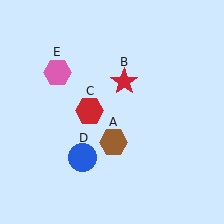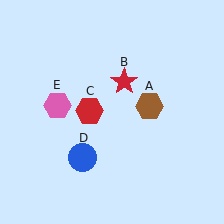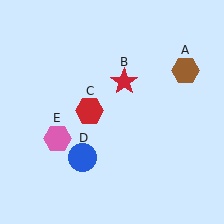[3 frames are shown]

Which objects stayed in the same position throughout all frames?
Red star (object B) and red hexagon (object C) and blue circle (object D) remained stationary.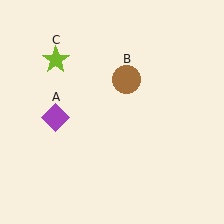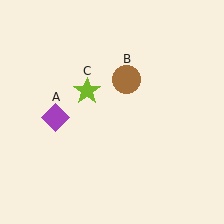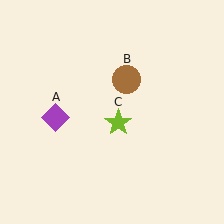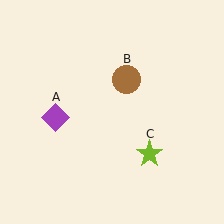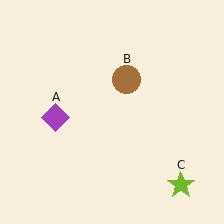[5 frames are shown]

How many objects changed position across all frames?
1 object changed position: lime star (object C).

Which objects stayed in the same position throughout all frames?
Purple diamond (object A) and brown circle (object B) remained stationary.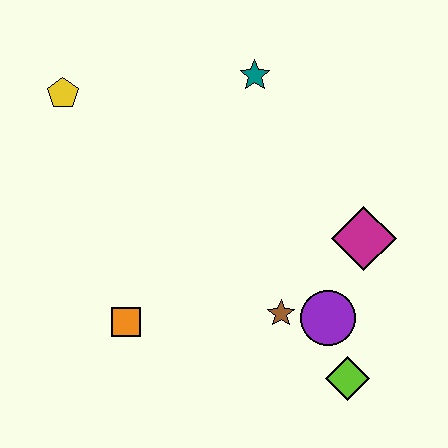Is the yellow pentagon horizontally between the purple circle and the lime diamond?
No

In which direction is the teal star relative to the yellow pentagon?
The teal star is to the right of the yellow pentagon.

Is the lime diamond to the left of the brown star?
No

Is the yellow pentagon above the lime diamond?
Yes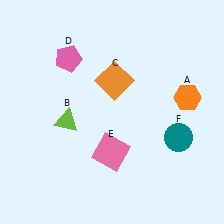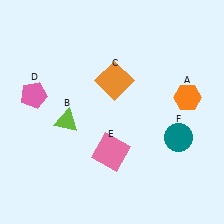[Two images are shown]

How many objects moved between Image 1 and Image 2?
1 object moved between the two images.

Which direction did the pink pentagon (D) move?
The pink pentagon (D) moved down.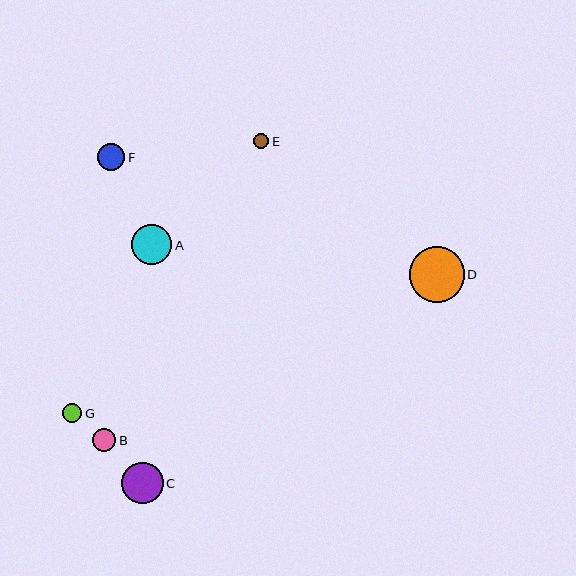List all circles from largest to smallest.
From largest to smallest: D, C, A, F, B, G, E.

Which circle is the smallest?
Circle E is the smallest with a size of approximately 15 pixels.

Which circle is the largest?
Circle D is the largest with a size of approximately 55 pixels.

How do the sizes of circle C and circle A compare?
Circle C and circle A are approximately the same size.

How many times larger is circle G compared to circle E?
Circle G is approximately 1.2 times the size of circle E.